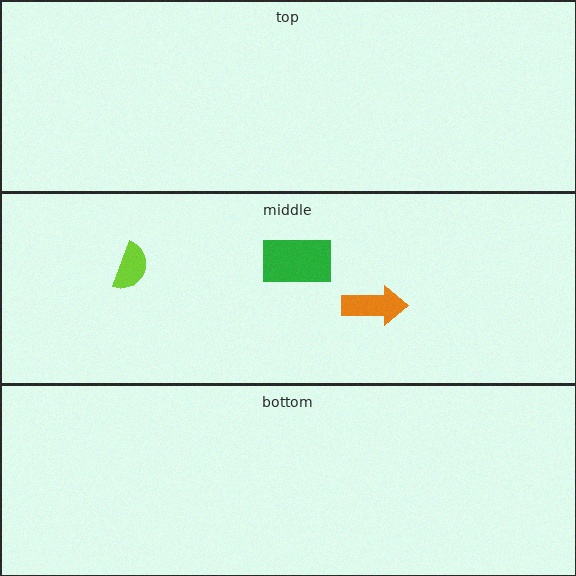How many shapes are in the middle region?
3.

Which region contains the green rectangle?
The middle region.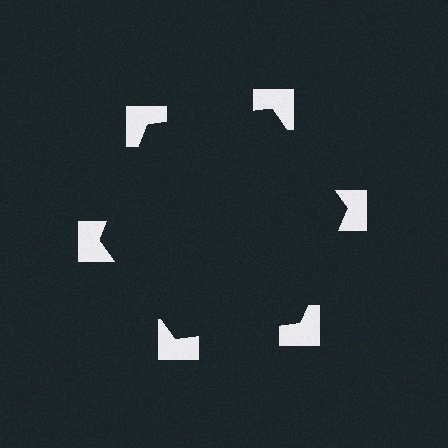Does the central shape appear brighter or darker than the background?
It typically appears slightly darker than the background, even though no actual brightness change is drawn.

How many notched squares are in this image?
There are 6 — one at each vertex of the illusory hexagon.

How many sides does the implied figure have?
6 sides.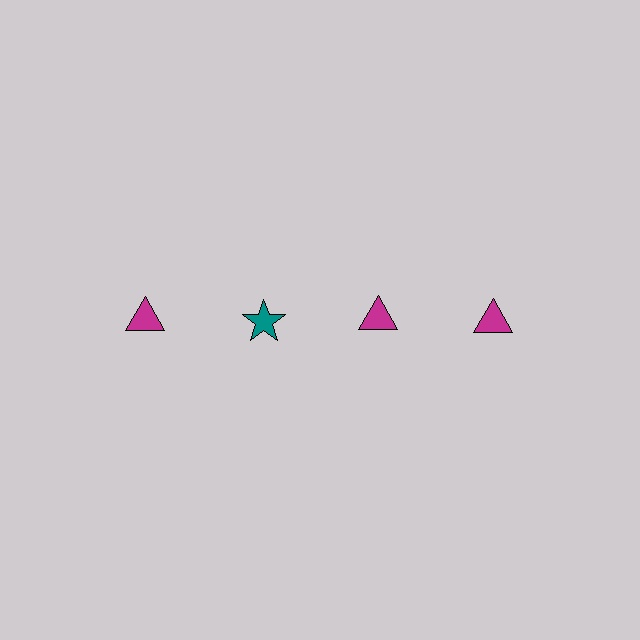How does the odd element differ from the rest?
It differs in both color (teal instead of magenta) and shape (star instead of triangle).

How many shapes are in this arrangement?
There are 4 shapes arranged in a grid pattern.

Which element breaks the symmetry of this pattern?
The teal star in the top row, second from left column breaks the symmetry. All other shapes are magenta triangles.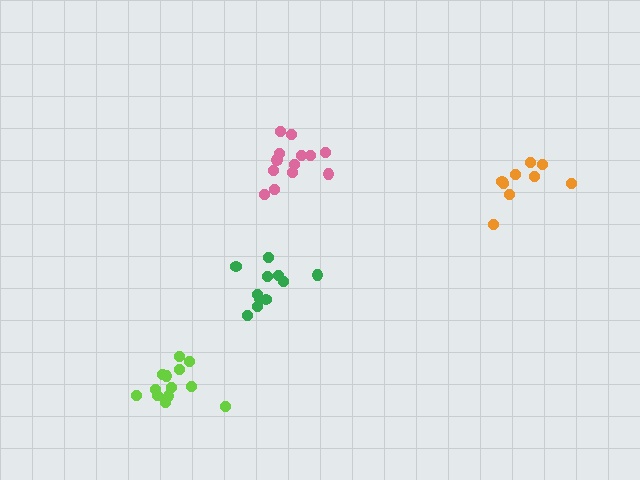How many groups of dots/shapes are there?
There are 4 groups.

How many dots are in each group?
Group 1: 11 dots, Group 2: 9 dots, Group 3: 13 dots, Group 4: 13 dots (46 total).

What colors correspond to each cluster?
The clusters are colored: green, orange, lime, pink.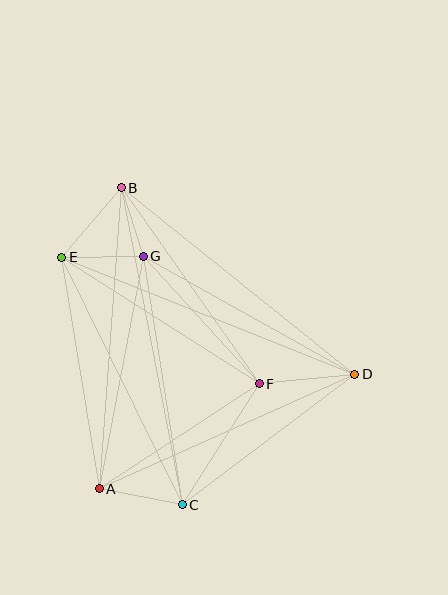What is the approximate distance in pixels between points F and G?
The distance between F and G is approximately 172 pixels.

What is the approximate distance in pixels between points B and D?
The distance between B and D is approximately 299 pixels.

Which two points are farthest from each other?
Points B and C are farthest from each other.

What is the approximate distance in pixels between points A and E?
The distance between A and E is approximately 234 pixels.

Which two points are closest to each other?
Points B and G are closest to each other.